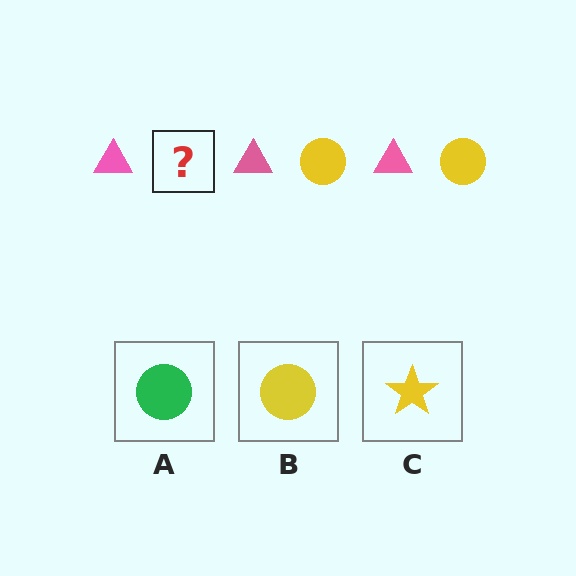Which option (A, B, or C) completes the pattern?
B.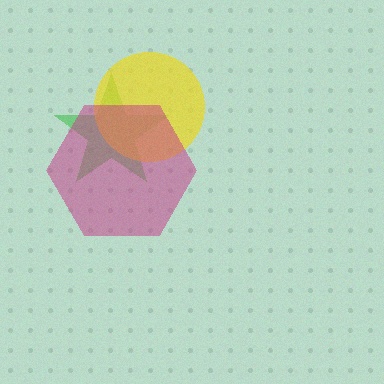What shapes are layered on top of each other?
The layered shapes are: a green star, a yellow circle, a magenta hexagon.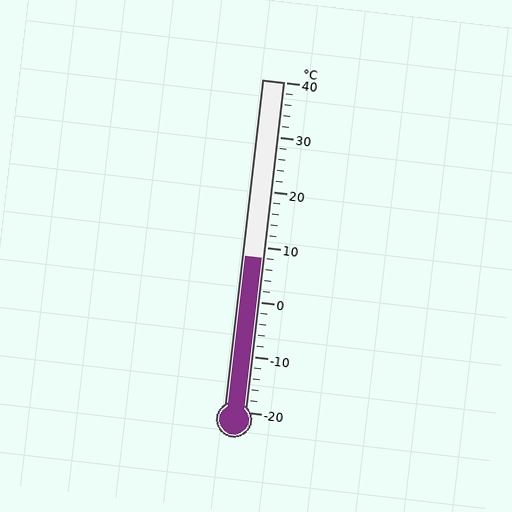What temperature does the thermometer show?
The thermometer shows approximately 8°C.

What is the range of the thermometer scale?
The thermometer scale ranges from -20°C to 40°C.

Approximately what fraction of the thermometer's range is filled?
The thermometer is filled to approximately 45% of its range.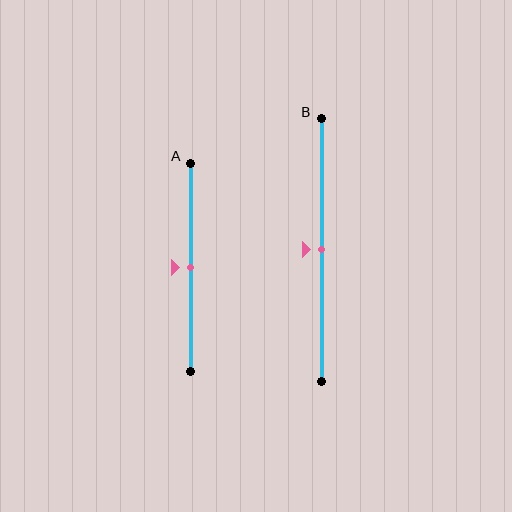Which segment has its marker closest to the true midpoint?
Segment A has its marker closest to the true midpoint.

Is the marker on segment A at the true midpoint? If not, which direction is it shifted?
Yes, the marker on segment A is at the true midpoint.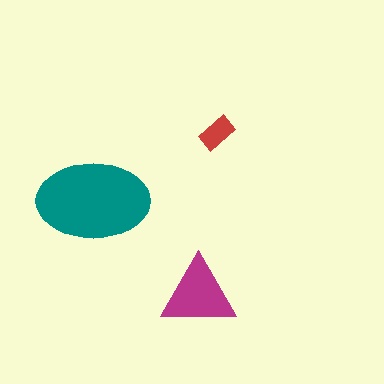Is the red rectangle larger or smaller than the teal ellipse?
Smaller.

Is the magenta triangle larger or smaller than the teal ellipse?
Smaller.